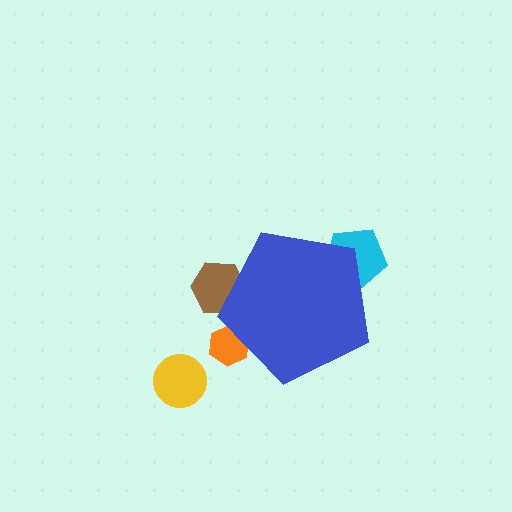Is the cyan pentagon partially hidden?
Yes, the cyan pentagon is partially hidden behind the blue pentagon.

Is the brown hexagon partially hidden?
Yes, the brown hexagon is partially hidden behind the blue pentagon.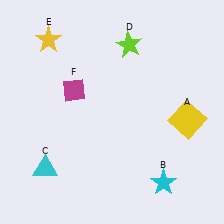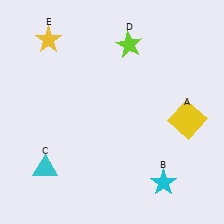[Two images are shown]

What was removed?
The magenta diamond (F) was removed in Image 2.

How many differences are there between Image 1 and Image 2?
There is 1 difference between the two images.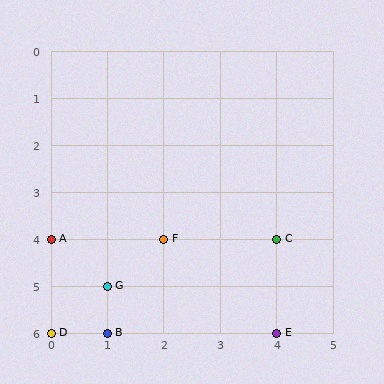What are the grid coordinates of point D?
Point D is at grid coordinates (0, 6).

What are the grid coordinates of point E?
Point E is at grid coordinates (4, 6).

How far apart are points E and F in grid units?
Points E and F are 2 columns and 2 rows apart (about 2.8 grid units diagonally).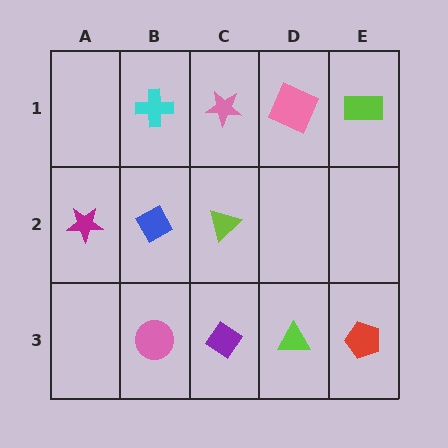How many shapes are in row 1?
4 shapes.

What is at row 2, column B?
A blue diamond.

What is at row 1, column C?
A pink star.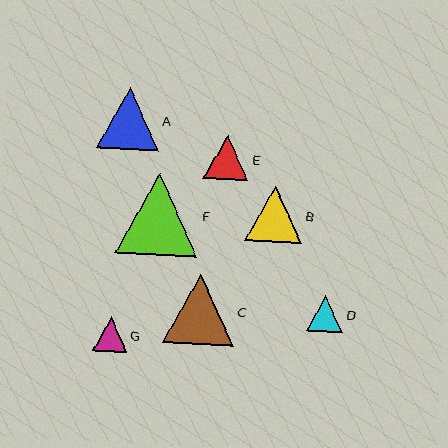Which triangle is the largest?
Triangle F is the largest with a size of approximately 82 pixels.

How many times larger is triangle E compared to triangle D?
Triangle E is approximately 1.2 times the size of triangle D.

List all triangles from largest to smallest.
From largest to smallest: F, C, A, B, E, D, G.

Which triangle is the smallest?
Triangle G is the smallest with a size of approximately 34 pixels.